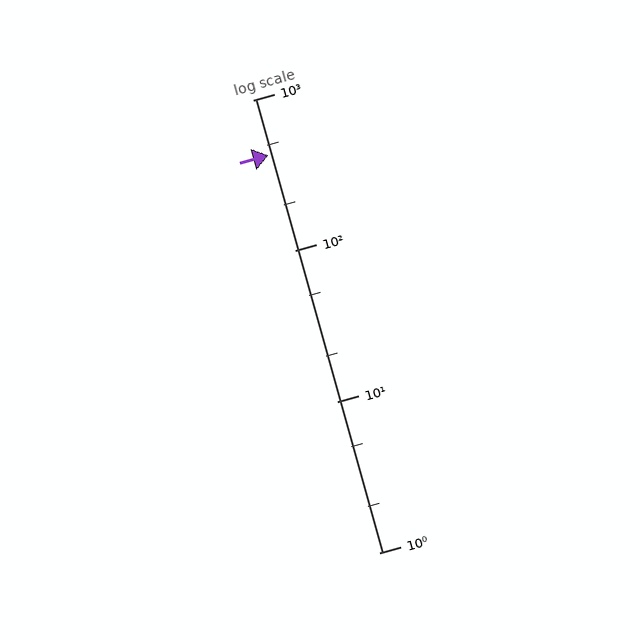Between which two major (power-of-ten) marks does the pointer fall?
The pointer is between 100 and 1000.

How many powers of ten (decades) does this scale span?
The scale spans 3 decades, from 1 to 1000.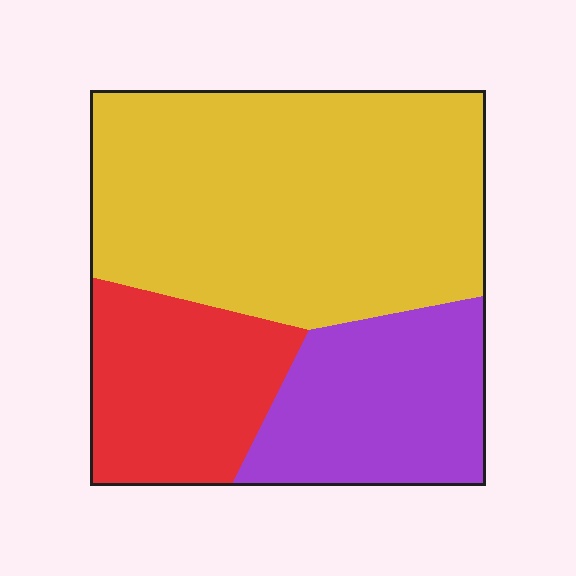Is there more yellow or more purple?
Yellow.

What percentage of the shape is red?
Red covers roughly 20% of the shape.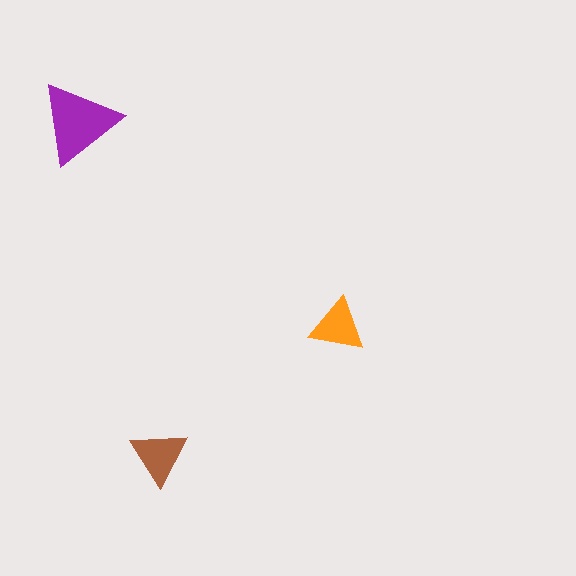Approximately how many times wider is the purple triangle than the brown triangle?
About 1.5 times wider.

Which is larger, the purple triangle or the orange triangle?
The purple one.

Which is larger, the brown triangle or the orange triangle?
The brown one.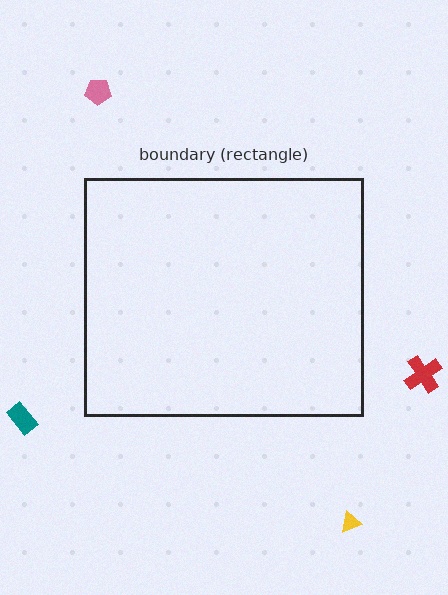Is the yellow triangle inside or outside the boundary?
Outside.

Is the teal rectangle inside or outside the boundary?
Outside.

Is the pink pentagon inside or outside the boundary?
Outside.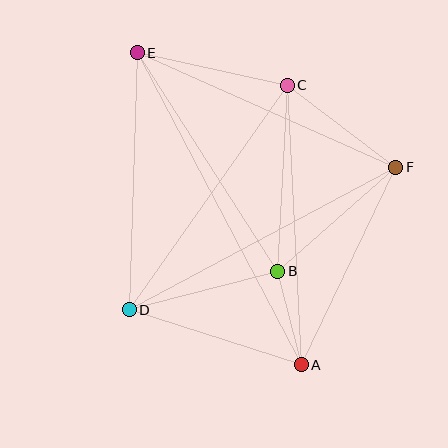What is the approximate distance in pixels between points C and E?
The distance between C and E is approximately 153 pixels.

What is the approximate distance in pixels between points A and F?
The distance between A and F is approximately 219 pixels.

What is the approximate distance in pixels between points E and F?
The distance between E and F is approximately 283 pixels.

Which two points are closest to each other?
Points A and B are closest to each other.